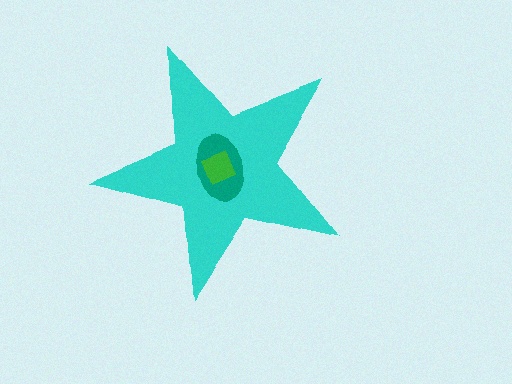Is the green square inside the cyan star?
Yes.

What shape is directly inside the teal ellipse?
The green square.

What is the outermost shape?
The cyan star.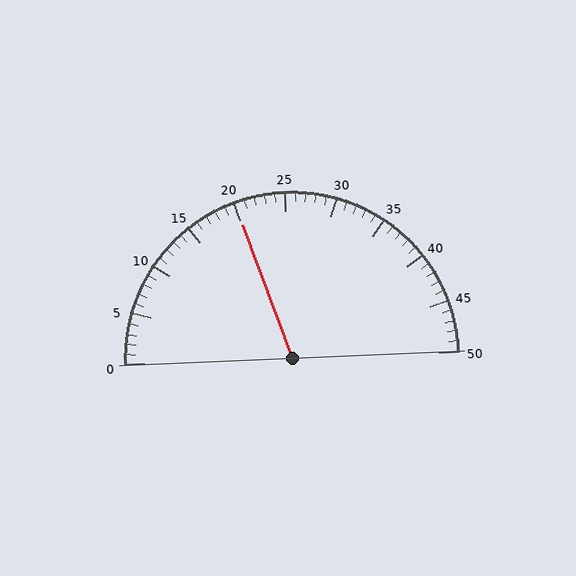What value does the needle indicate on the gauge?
The needle indicates approximately 20.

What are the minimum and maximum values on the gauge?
The gauge ranges from 0 to 50.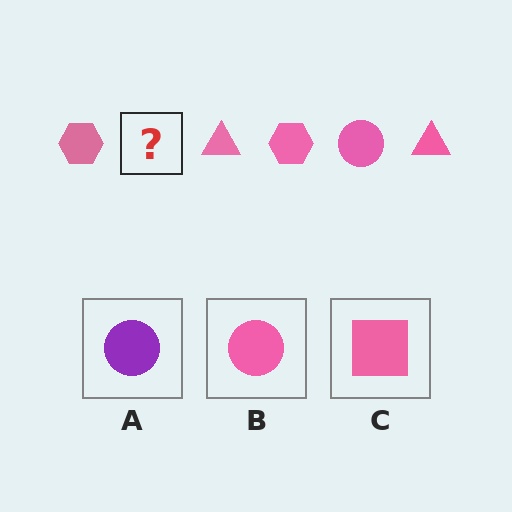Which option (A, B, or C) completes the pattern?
B.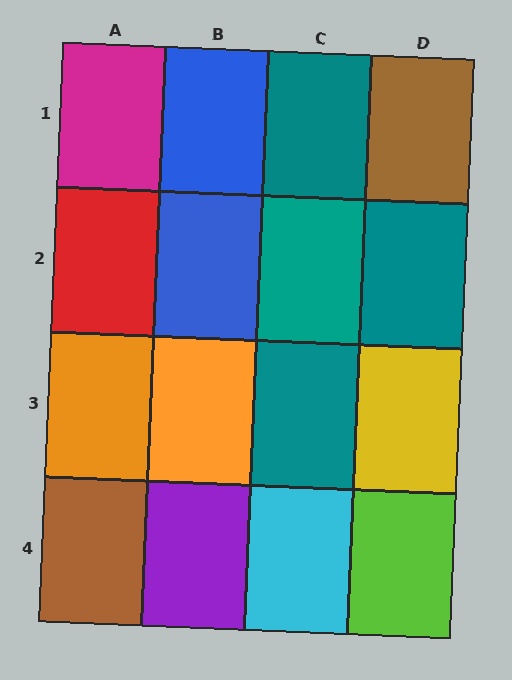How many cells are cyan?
1 cell is cyan.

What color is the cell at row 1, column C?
Teal.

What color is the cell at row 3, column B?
Orange.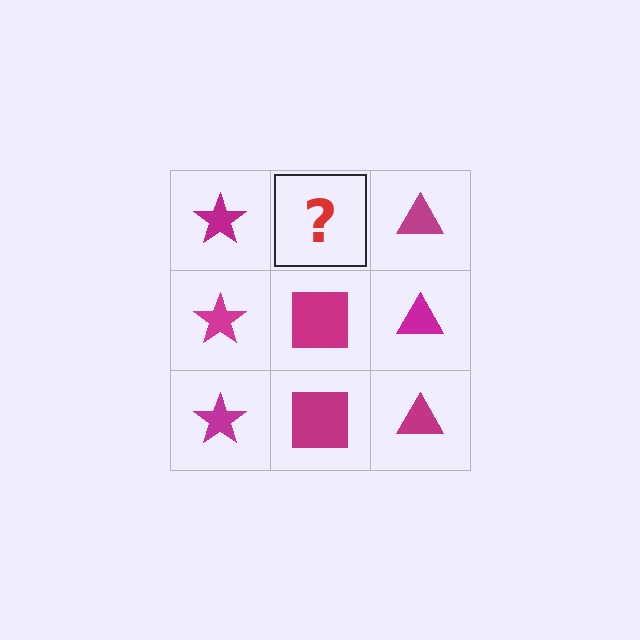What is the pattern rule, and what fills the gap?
The rule is that each column has a consistent shape. The gap should be filled with a magenta square.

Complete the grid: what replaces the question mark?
The question mark should be replaced with a magenta square.